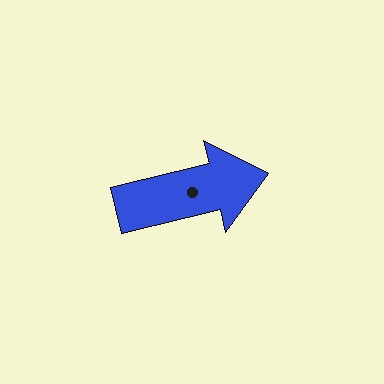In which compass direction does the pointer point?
East.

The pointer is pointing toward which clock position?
Roughly 3 o'clock.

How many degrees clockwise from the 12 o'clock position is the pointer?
Approximately 77 degrees.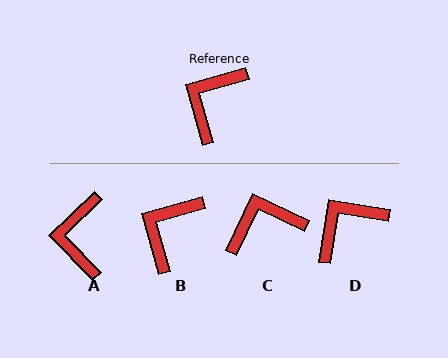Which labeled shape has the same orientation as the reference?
B.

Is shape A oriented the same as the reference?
No, it is off by about 29 degrees.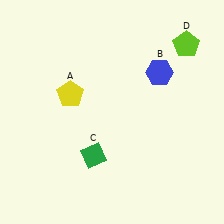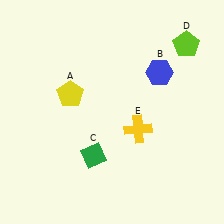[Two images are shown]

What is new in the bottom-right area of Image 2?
A yellow cross (E) was added in the bottom-right area of Image 2.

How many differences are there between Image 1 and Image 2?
There is 1 difference between the two images.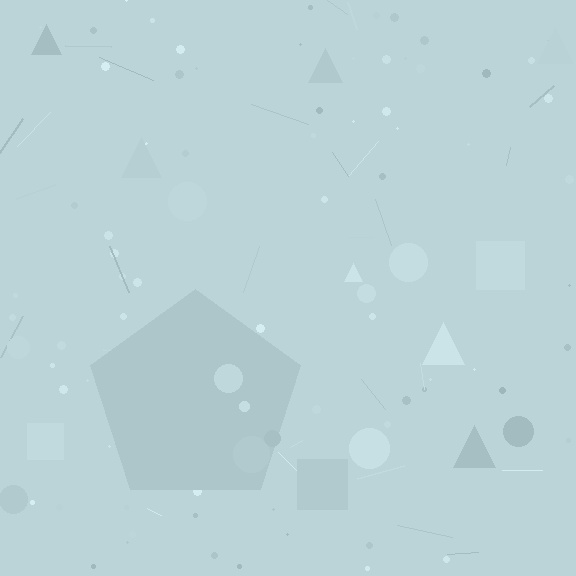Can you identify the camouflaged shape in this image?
The camouflaged shape is a pentagon.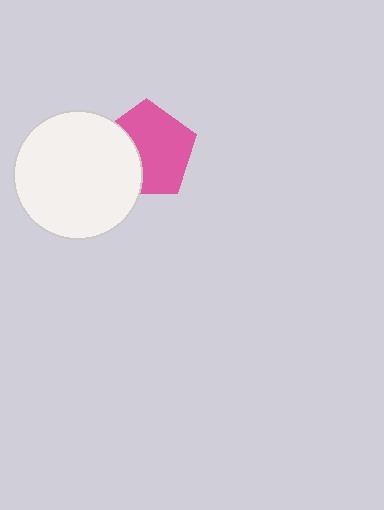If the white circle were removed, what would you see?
You would see the complete pink pentagon.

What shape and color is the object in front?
The object in front is a white circle.